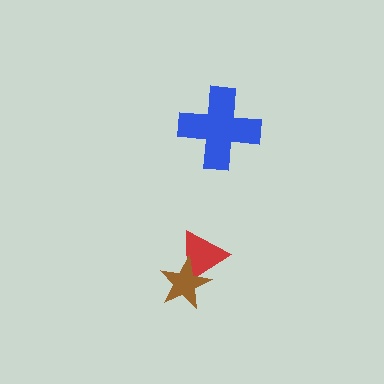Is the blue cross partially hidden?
No, no other shape covers it.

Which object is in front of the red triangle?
The brown star is in front of the red triangle.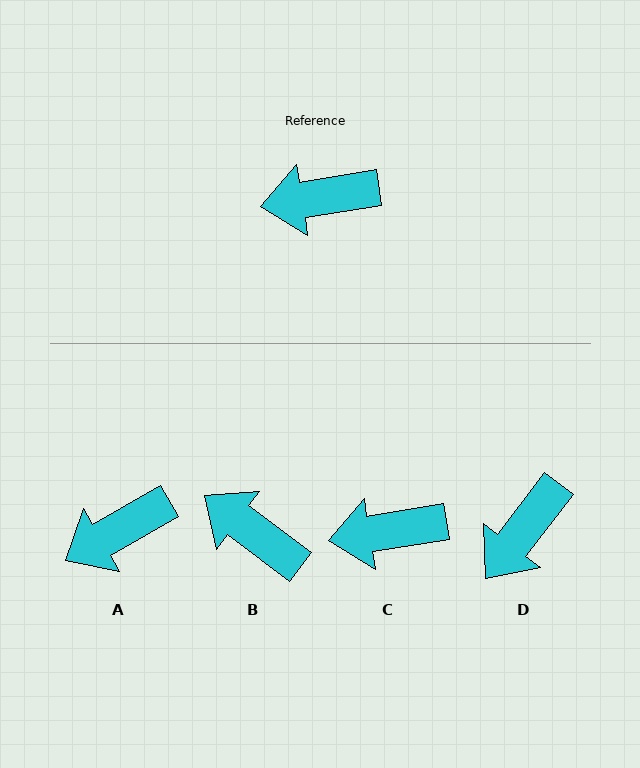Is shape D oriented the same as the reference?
No, it is off by about 43 degrees.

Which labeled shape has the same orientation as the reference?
C.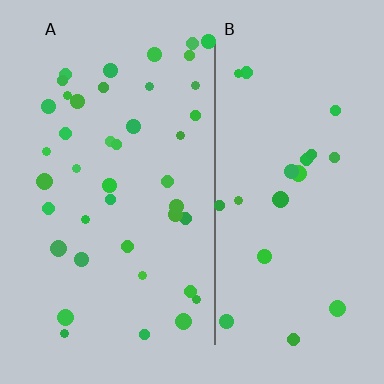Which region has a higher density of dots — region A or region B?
A (the left).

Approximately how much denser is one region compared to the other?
Approximately 2.0× — region A over region B.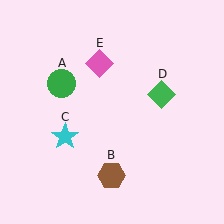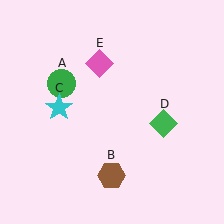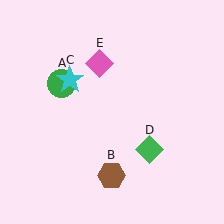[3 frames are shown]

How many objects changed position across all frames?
2 objects changed position: cyan star (object C), green diamond (object D).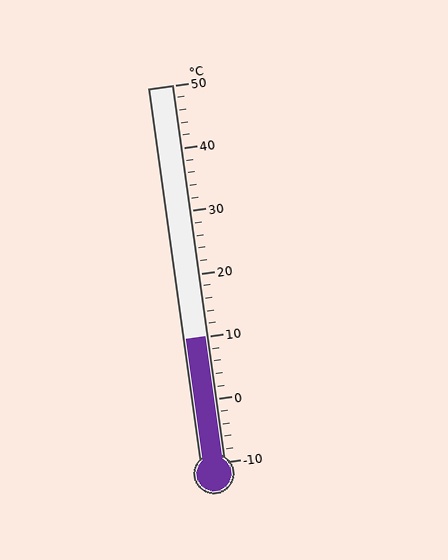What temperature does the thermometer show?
The thermometer shows approximately 10°C.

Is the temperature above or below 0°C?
The temperature is above 0°C.